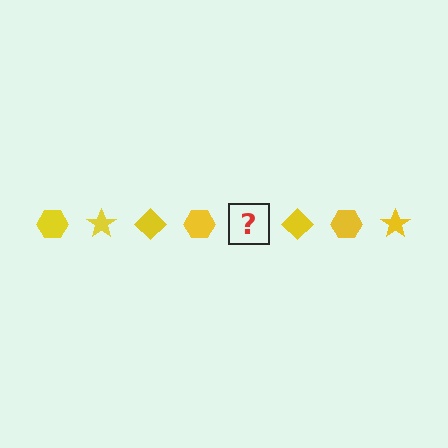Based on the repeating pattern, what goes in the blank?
The blank should be a yellow star.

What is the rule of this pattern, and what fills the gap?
The rule is that the pattern cycles through hexagon, star, diamond shapes in yellow. The gap should be filled with a yellow star.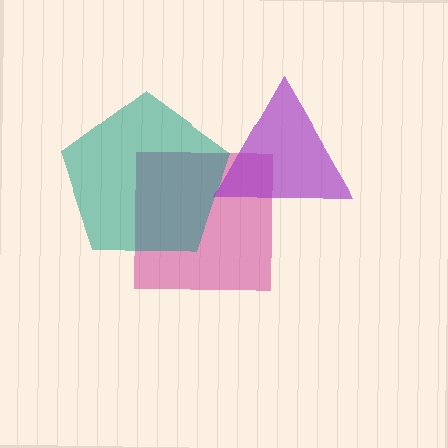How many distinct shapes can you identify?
There are 3 distinct shapes: a magenta square, a teal pentagon, a purple triangle.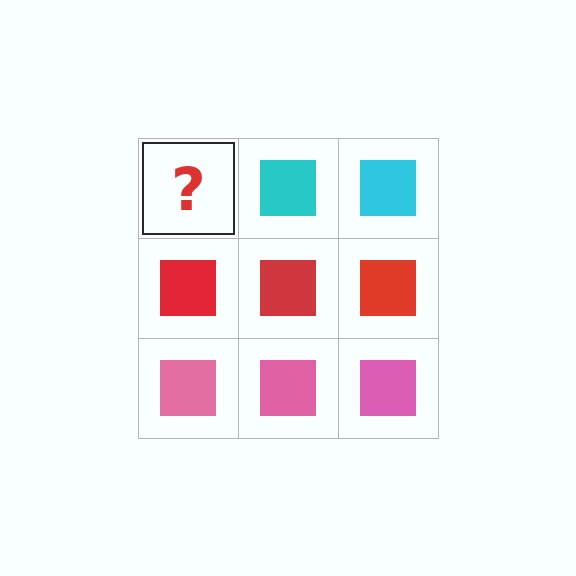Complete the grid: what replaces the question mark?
The question mark should be replaced with a cyan square.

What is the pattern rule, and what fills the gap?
The rule is that each row has a consistent color. The gap should be filled with a cyan square.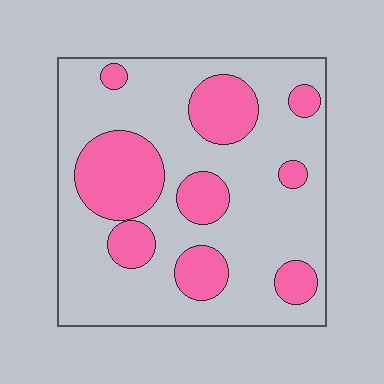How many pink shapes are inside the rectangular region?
9.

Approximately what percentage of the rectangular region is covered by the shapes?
Approximately 30%.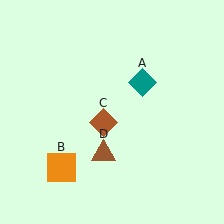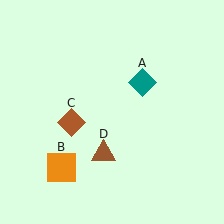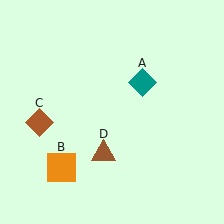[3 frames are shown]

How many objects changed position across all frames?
1 object changed position: brown diamond (object C).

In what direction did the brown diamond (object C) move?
The brown diamond (object C) moved left.